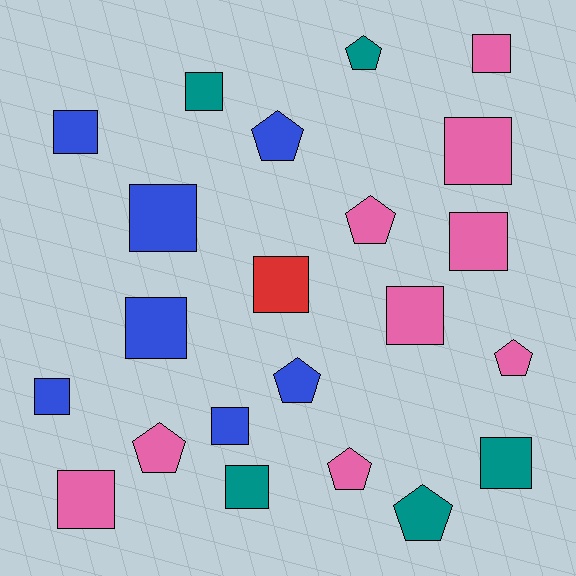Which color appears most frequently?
Pink, with 9 objects.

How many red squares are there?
There is 1 red square.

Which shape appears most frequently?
Square, with 14 objects.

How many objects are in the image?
There are 22 objects.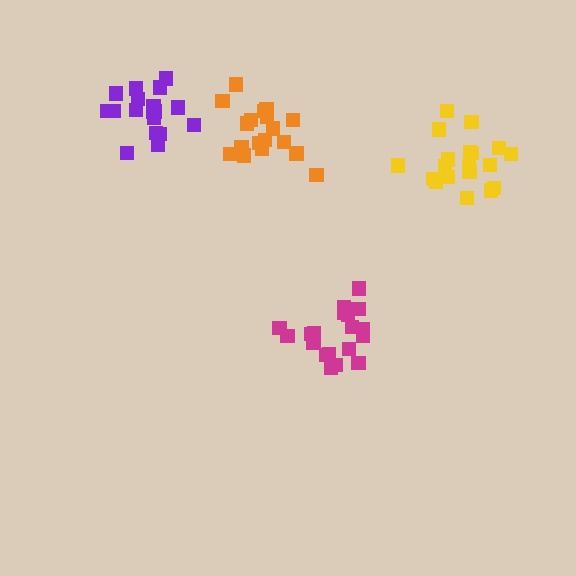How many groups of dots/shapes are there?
There are 4 groups.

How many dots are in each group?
Group 1: 20 dots, Group 2: 18 dots, Group 3: 19 dots, Group 4: 19 dots (76 total).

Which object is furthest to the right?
The yellow cluster is rightmost.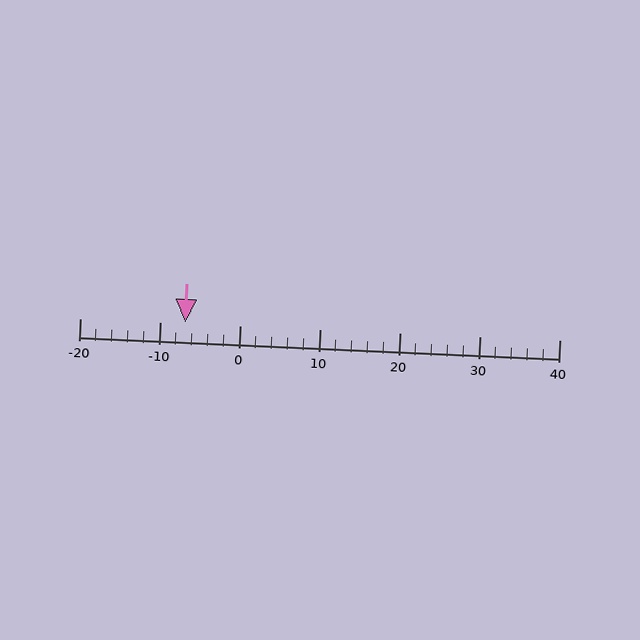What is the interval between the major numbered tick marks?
The major tick marks are spaced 10 units apart.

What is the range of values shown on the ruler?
The ruler shows values from -20 to 40.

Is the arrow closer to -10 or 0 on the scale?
The arrow is closer to -10.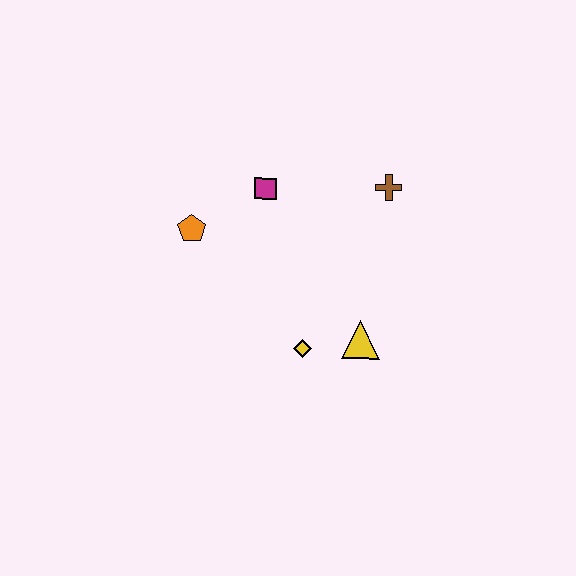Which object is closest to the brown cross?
The magenta square is closest to the brown cross.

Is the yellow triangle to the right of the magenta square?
Yes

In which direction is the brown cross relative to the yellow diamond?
The brown cross is above the yellow diamond.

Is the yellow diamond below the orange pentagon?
Yes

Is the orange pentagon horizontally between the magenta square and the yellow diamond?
No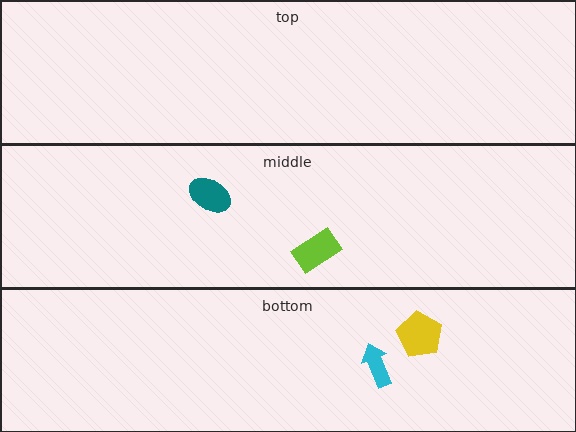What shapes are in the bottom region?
The cyan arrow, the yellow pentagon.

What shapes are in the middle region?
The lime rectangle, the teal ellipse.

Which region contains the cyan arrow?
The bottom region.